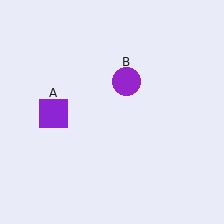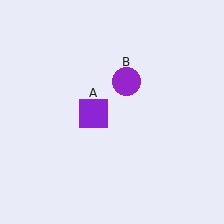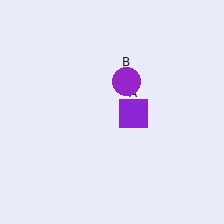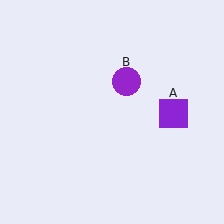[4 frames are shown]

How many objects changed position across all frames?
1 object changed position: purple square (object A).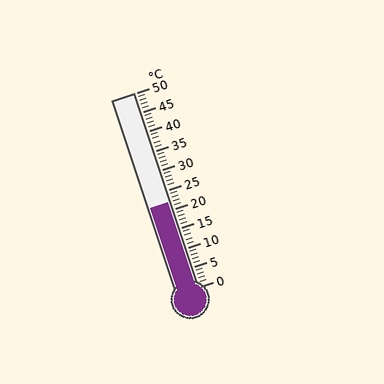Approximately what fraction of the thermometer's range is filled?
The thermometer is filled to approximately 45% of its range.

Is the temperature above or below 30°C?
The temperature is below 30°C.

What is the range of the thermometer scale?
The thermometer scale ranges from 0°C to 50°C.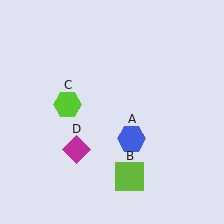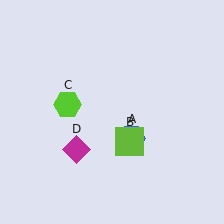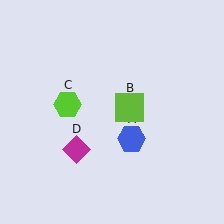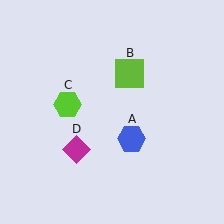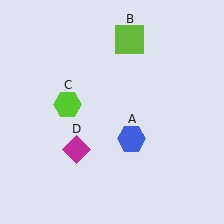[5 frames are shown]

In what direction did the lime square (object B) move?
The lime square (object B) moved up.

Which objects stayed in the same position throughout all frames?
Blue hexagon (object A) and lime hexagon (object C) and magenta diamond (object D) remained stationary.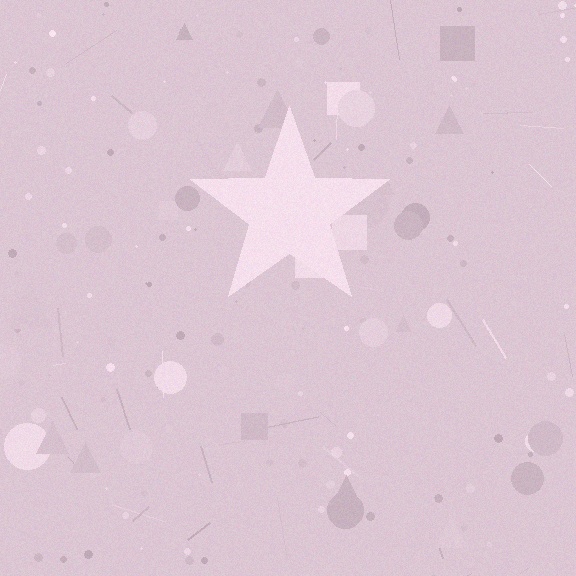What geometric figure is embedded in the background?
A star is embedded in the background.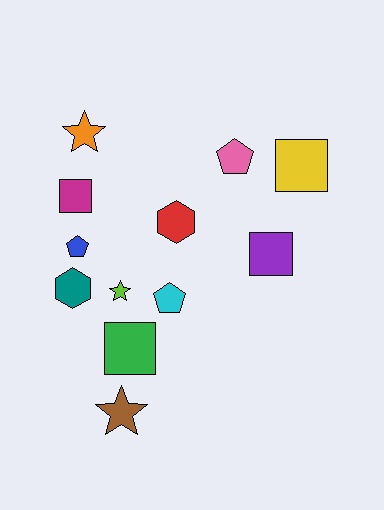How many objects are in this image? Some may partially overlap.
There are 12 objects.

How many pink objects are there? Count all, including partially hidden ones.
There is 1 pink object.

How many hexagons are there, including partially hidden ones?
There are 2 hexagons.